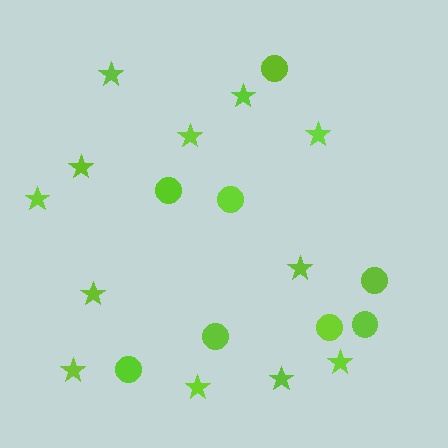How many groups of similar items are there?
There are 2 groups: one group of circles (8) and one group of stars (12).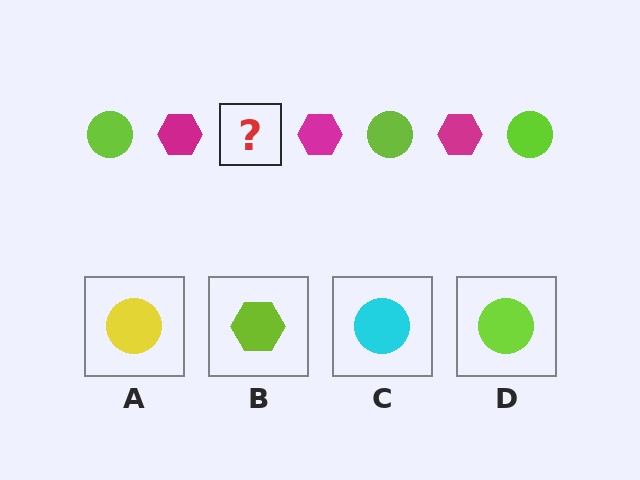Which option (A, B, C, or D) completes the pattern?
D.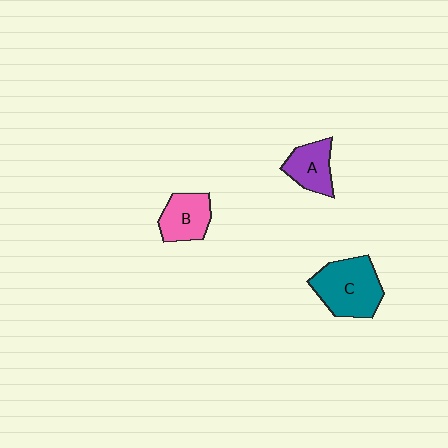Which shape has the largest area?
Shape C (teal).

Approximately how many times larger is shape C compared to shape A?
Approximately 1.7 times.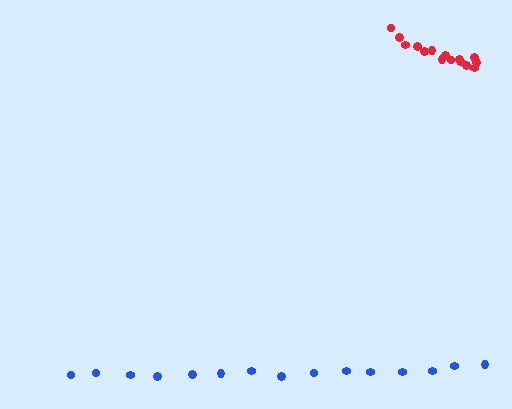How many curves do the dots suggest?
There are 2 distinct paths.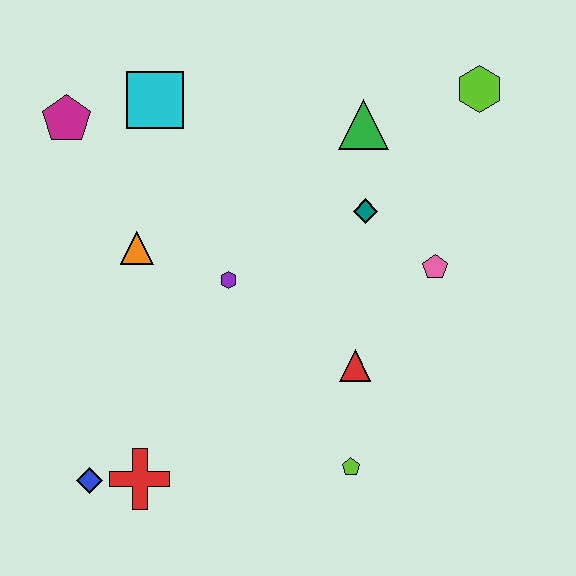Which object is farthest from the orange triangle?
The lime hexagon is farthest from the orange triangle.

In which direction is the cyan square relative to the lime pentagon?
The cyan square is above the lime pentagon.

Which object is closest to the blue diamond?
The red cross is closest to the blue diamond.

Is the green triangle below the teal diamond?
No